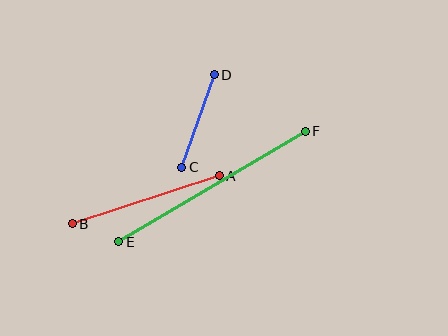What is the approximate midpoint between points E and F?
The midpoint is at approximately (212, 187) pixels.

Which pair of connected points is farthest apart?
Points E and F are farthest apart.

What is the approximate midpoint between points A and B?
The midpoint is at approximately (146, 200) pixels.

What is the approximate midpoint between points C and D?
The midpoint is at approximately (198, 121) pixels.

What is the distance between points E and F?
The distance is approximately 217 pixels.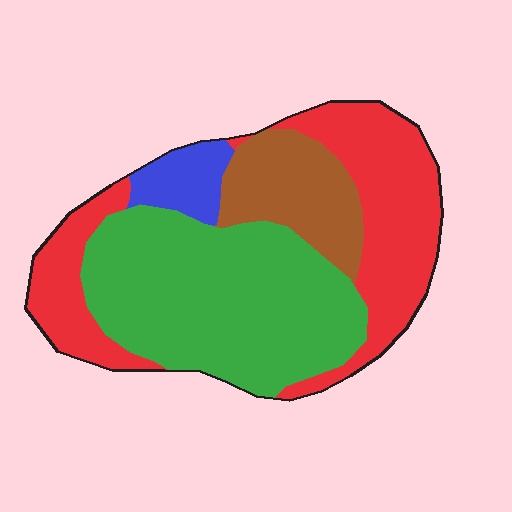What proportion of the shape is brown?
Brown takes up less than a quarter of the shape.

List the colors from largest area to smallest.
From largest to smallest: green, red, brown, blue.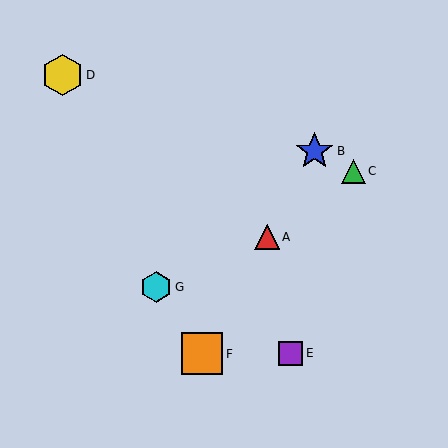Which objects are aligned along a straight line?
Objects A, B, F are aligned along a straight line.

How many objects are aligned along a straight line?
3 objects (A, B, F) are aligned along a straight line.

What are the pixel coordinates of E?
Object E is at (291, 353).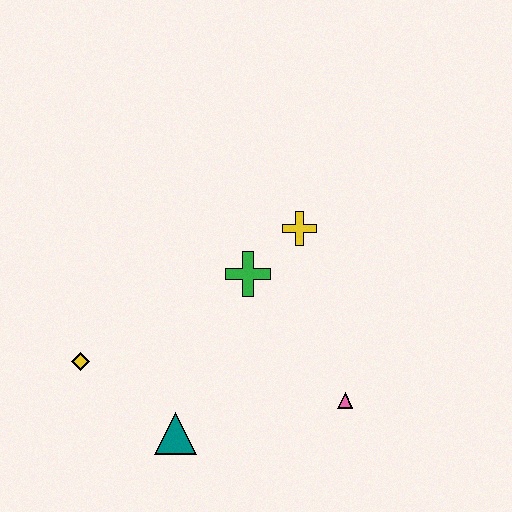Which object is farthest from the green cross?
The yellow diamond is farthest from the green cross.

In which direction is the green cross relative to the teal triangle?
The green cross is above the teal triangle.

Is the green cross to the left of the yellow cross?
Yes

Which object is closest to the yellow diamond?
The teal triangle is closest to the yellow diamond.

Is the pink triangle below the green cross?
Yes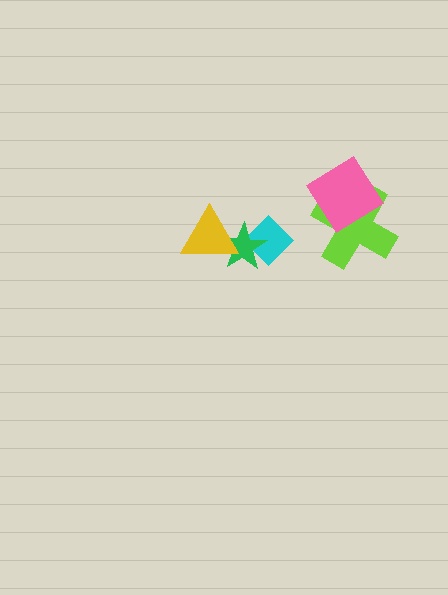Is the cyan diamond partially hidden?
Yes, it is partially covered by another shape.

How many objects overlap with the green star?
2 objects overlap with the green star.